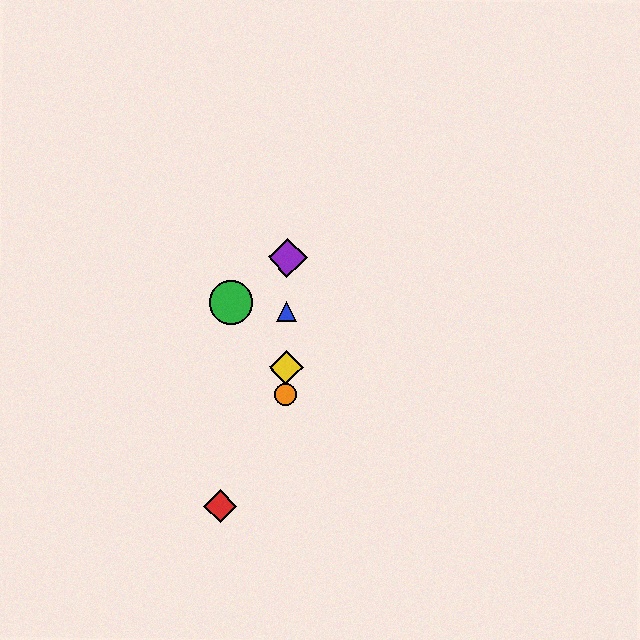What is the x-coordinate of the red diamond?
The red diamond is at x≈220.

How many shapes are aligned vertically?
4 shapes (the blue triangle, the yellow diamond, the purple diamond, the orange circle) are aligned vertically.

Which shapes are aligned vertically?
The blue triangle, the yellow diamond, the purple diamond, the orange circle are aligned vertically.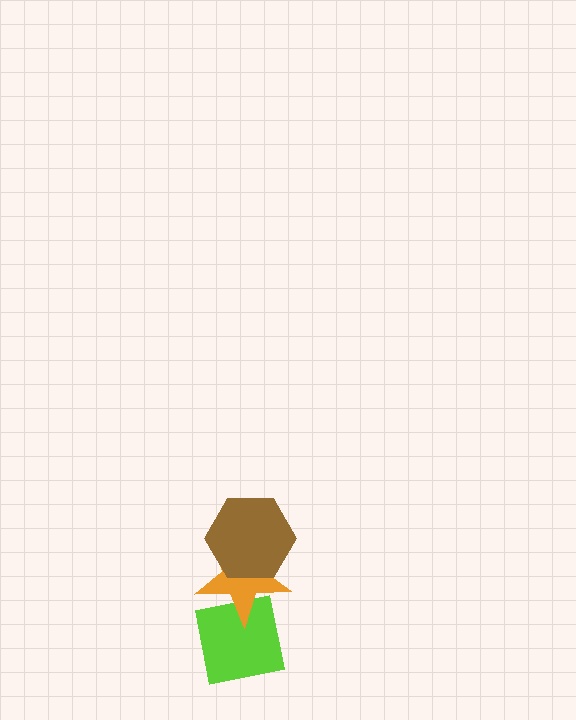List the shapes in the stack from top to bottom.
From top to bottom: the brown hexagon, the orange star, the lime square.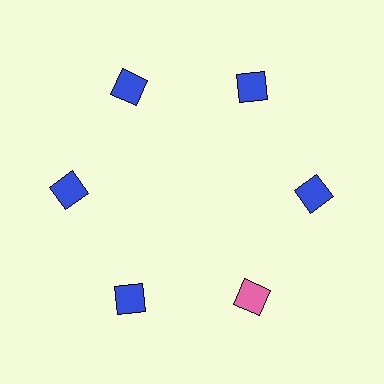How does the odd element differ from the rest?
It has a different color: pink instead of blue.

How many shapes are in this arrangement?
There are 6 shapes arranged in a ring pattern.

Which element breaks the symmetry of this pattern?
The pink diamond at roughly the 5 o'clock position breaks the symmetry. All other shapes are blue diamonds.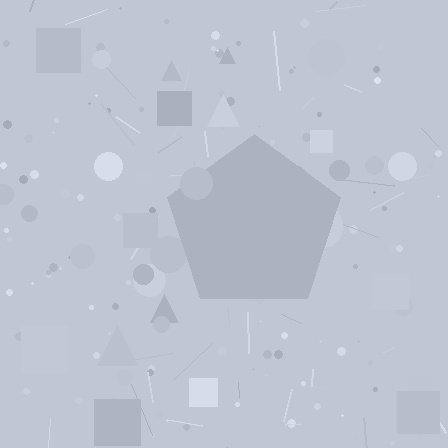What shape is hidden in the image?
A pentagon is hidden in the image.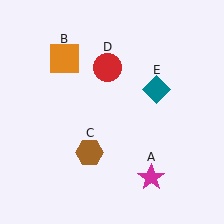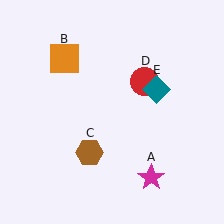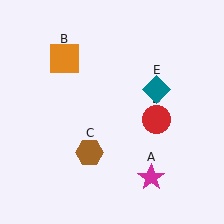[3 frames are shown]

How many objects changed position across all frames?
1 object changed position: red circle (object D).